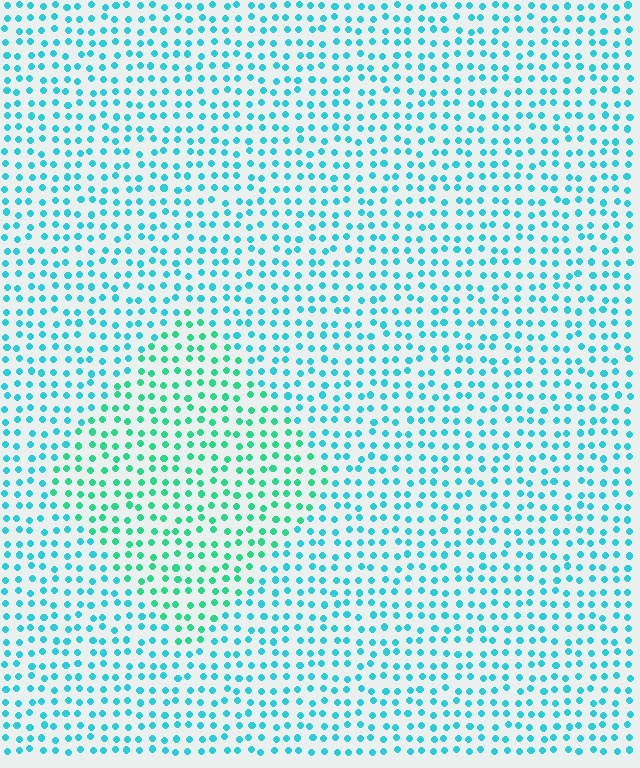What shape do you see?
I see a diamond.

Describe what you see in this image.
The image is filled with small cyan elements in a uniform arrangement. A diamond-shaped region is visible where the elements are tinted to a slightly different hue, forming a subtle color boundary.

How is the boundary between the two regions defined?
The boundary is defined purely by a slight shift in hue (about 31 degrees). Spacing, size, and orientation are identical on both sides.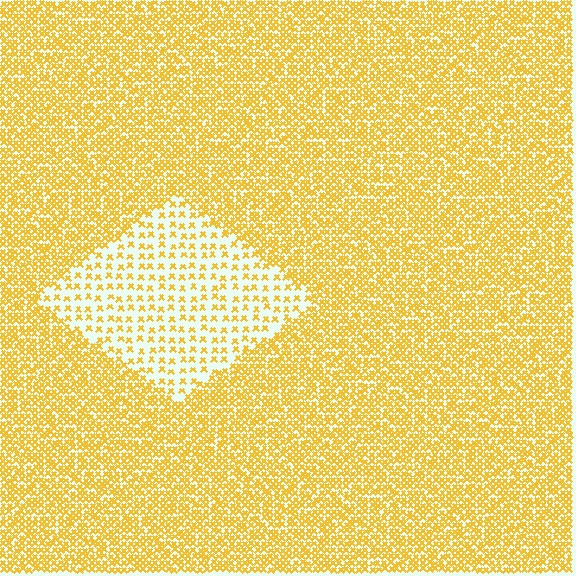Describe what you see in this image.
The image contains small yellow elements arranged at two different densities. A diamond-shaped region is visible where the elements are less densely packed than the surrounding area.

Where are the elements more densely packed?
The elements are more densely packed outside the diamond boundary.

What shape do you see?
I see a diamond.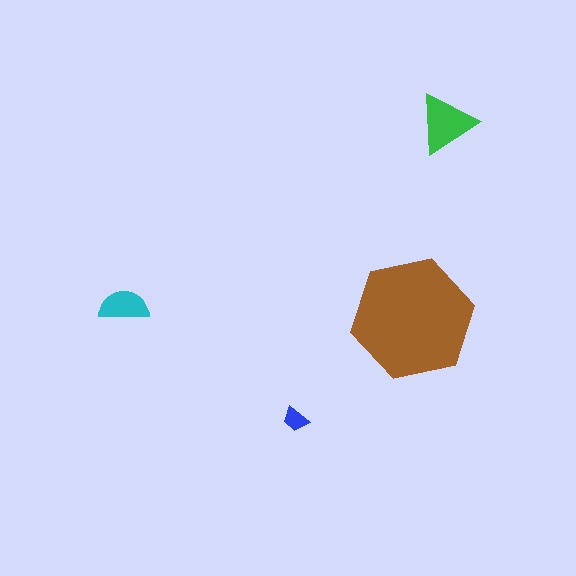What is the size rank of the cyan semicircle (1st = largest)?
3rd.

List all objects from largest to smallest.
The brown hexagon, the green triangle, the cyan semicircle, the blue trapezoid.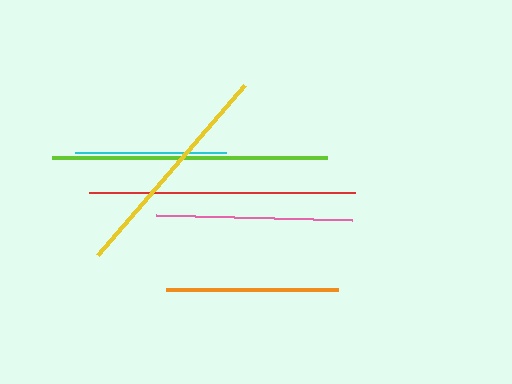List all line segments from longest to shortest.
From longest to shortest: lime, red, yellow, pink, orange, cyan.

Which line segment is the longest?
The lime line is the longest at approximately 275 pixels.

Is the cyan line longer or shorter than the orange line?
The orange line is longer than the cyan line.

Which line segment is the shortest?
The cyan line is the shortest at approximately 152 pixels.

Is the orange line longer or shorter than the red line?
The red line is longer than the orange line.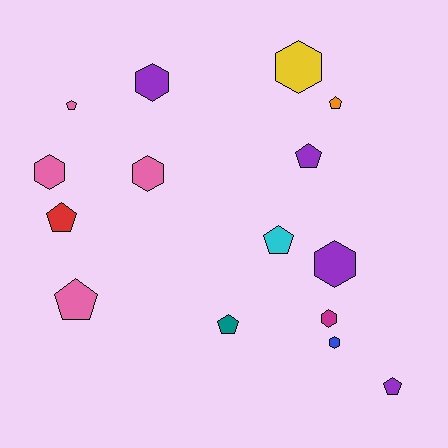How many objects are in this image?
There are 15 objects.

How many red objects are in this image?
There is 1 red object.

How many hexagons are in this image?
There are 7 hexagons.